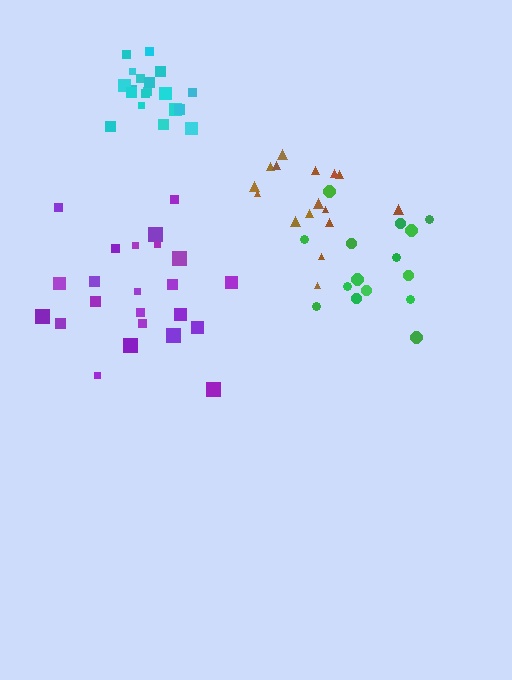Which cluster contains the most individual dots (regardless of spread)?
Purple (23).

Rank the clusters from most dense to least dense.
cyan, brown, purple, green.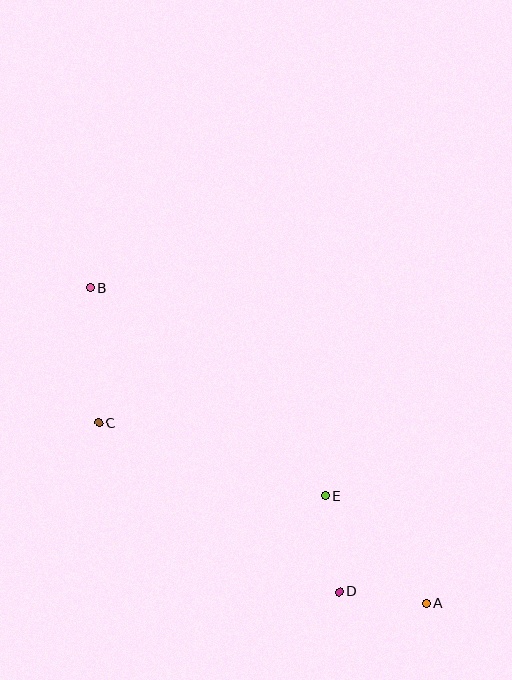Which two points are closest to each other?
Points A and D are closest to each other.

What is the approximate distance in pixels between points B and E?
The distance between B and E is approximately 313 pixels.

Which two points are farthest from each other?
Points A and B are farthest from each other.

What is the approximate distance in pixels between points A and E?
The distance between A and E is approximately 148 pixels.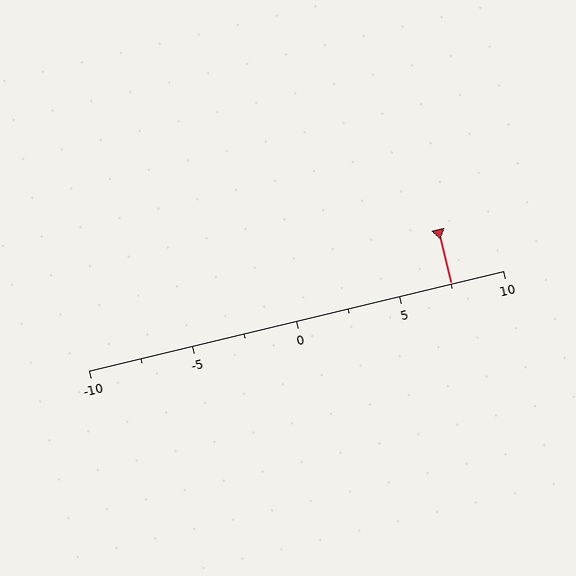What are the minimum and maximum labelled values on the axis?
The axis runs from -10 to 10.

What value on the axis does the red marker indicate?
The marker indicates approximately 7.5.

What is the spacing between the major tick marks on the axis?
The major ticks are spaced 5 apart.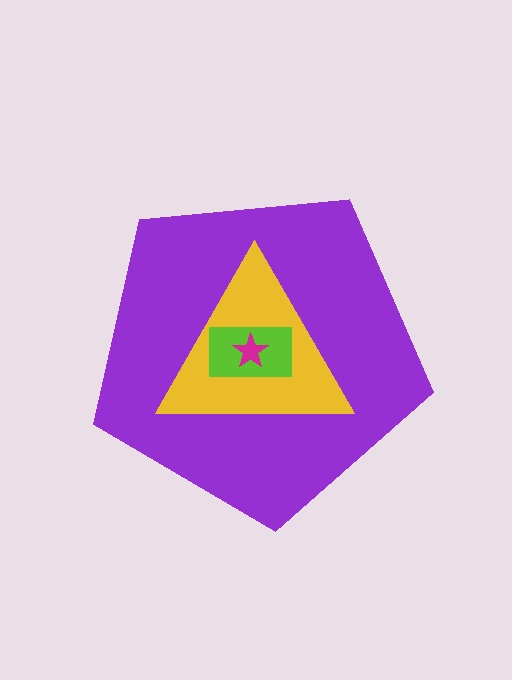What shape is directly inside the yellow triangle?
The lime rectangle.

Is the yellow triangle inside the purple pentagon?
Yes.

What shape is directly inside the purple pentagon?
The yellow triangle.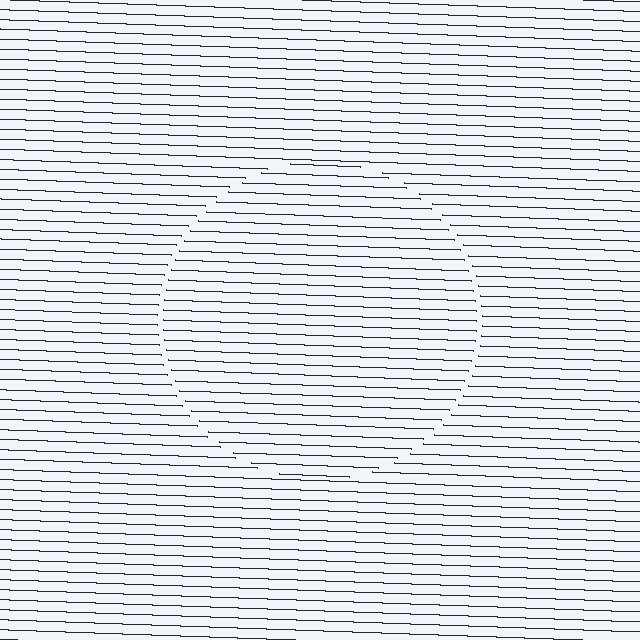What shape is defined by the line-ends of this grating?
An illusory circle. The interior of the shape contains the same grating, shifted by half a period — the contour is defined by the phase discontinuity where line-ends from the inner and outer gratings abut.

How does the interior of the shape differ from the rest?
The interior of the shape contains the same grating, shifted by half a period — the contour is defined by the phase discontinuity where line-ends from the inner and outer gratings abut.